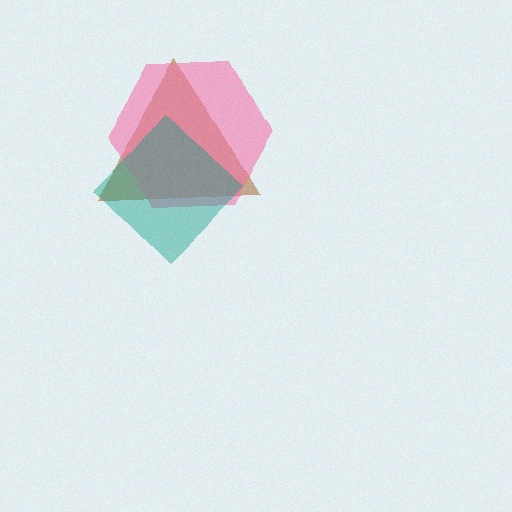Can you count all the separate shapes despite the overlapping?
Yes, there are 3 separate shapes.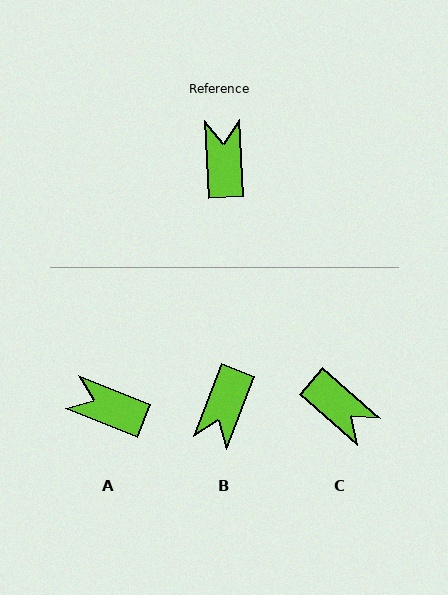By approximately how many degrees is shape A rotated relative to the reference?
Approximately 65 degrees counter-clockwise.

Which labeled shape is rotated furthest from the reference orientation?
B, about 156 degrees away.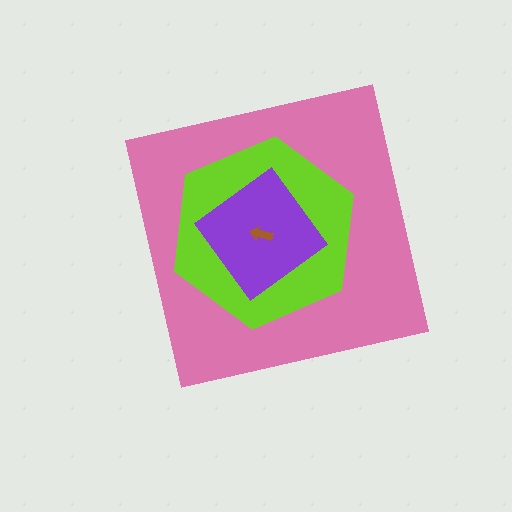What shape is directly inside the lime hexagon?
The purple diamond.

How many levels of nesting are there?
4.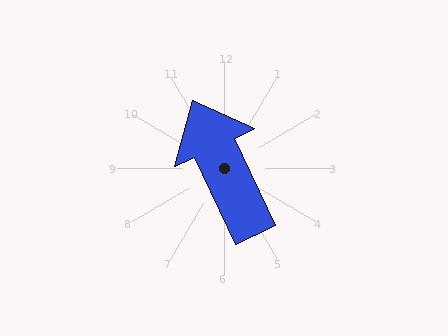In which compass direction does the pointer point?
Northwest.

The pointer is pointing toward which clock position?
Roughly 11 o'clock.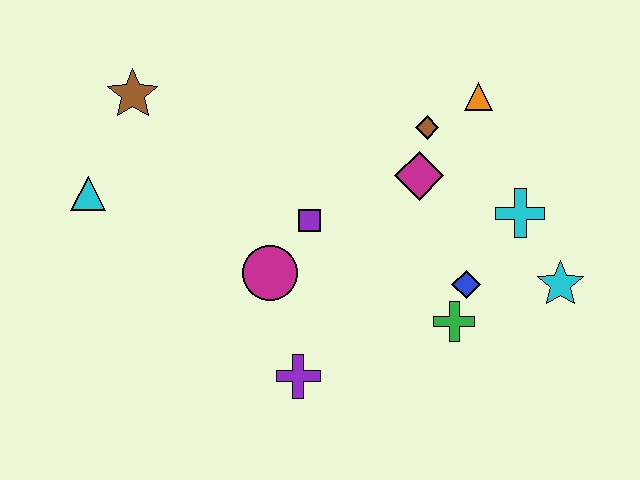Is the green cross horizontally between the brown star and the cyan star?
Yes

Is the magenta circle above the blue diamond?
Yes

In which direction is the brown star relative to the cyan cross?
The brown star is to the left of the cyan cross.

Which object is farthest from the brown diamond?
The cyan triangle is farthest from the brown diamond.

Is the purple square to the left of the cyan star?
Yes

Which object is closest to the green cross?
The blue diamond is closest to the green cross.